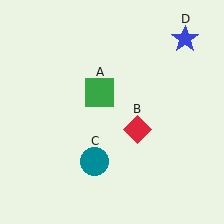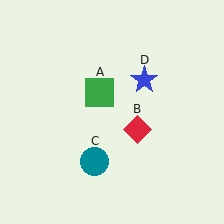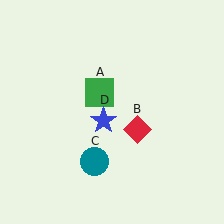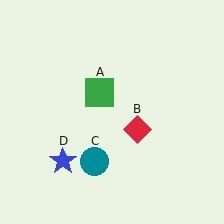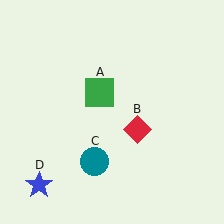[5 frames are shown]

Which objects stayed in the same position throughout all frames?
Green square (object A) and red diamond (object B) and teal circle (object C) remained stationary.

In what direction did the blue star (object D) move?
The blue star (object D) moved down and to the left.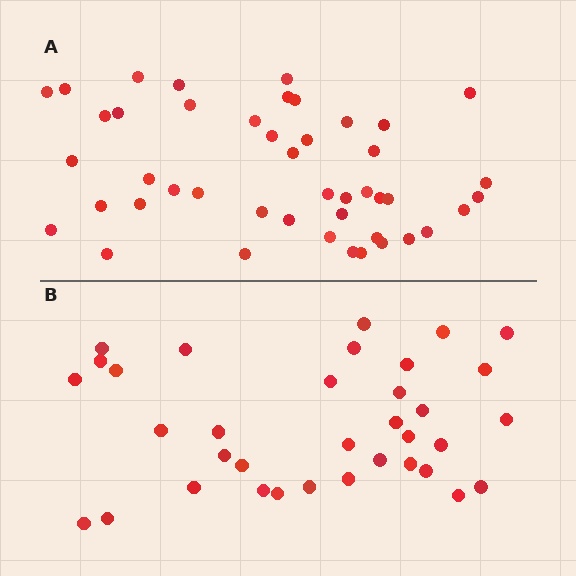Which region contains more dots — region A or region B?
Region A (the top region) has more dots.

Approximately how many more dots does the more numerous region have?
Region A has roughly 10 or so more dots than region B.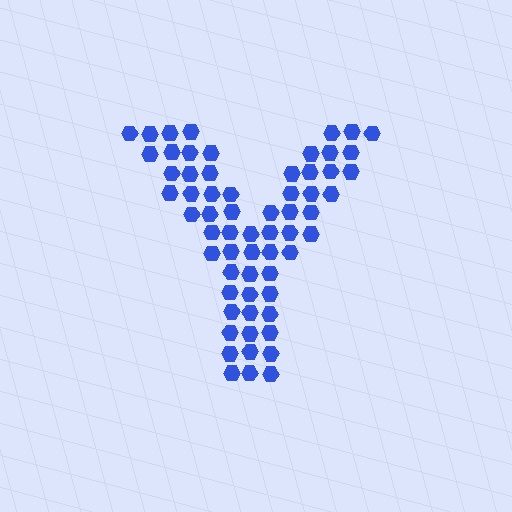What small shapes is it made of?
It is made of small hexagons.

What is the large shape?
The large shape is the letter Y.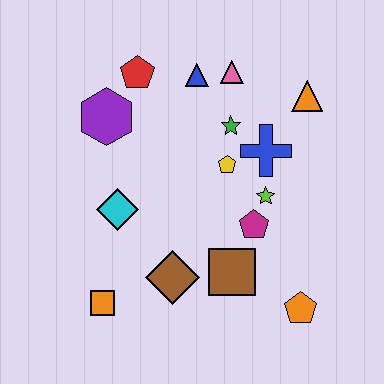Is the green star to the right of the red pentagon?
Yes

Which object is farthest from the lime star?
The orange square is farthest from the lime star.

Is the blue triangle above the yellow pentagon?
Yes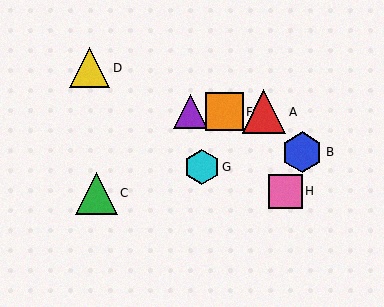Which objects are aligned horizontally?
Objects A, E, F are aligned horizontally.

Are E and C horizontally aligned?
No, E is at y≈112 and C is at y≈193.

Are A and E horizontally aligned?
Yes, both are at y≈112.